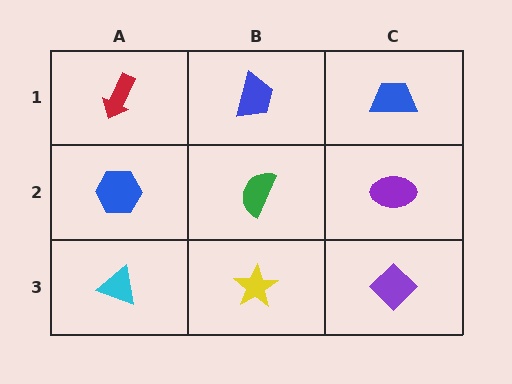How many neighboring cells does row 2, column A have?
3.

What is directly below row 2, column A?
A cyan triangle.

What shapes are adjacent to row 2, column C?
A blue trapezoid (row 1, column C), a purple diamond (row 3, column C), a green semicircle (row 2, column B).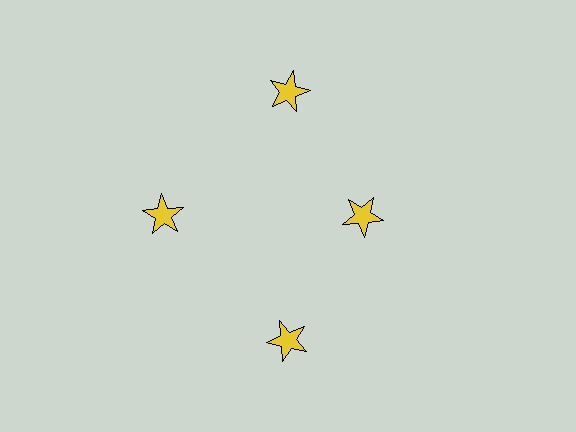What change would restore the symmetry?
The symmetry would be restored by moving it outward, back onto the ring so that all 4 stars sit at equal angles and equal distance from the center.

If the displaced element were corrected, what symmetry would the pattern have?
It would have 4-fold rotational symmetry — the pattern would map onto itself every 90 degrees.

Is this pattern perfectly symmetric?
No. The 4 yellow stars are arranged in a ring, but one element near the 3 o'clock position is pulled inward toward the center, breaking the 4-fold rotational symmetry.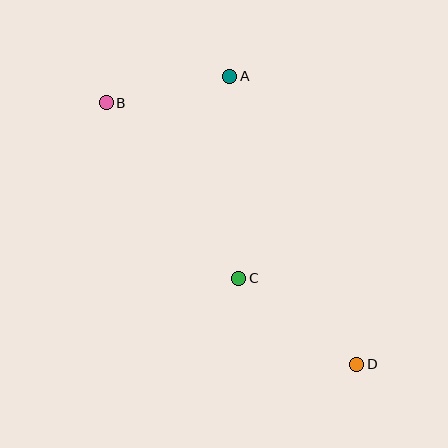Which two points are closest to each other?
Points A and B are closest to each other.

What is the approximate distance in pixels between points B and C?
The distance between B and C is approximately 220 pixels.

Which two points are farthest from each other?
Points B and D are farthest from each other.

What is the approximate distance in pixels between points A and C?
The distance between A and C is approximately 202 pixels.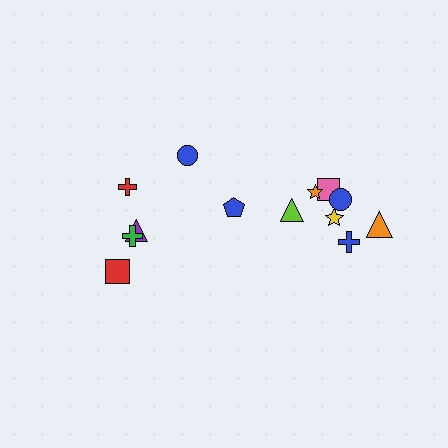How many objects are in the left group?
There are 5 objects.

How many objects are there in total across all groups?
There are 13 objects.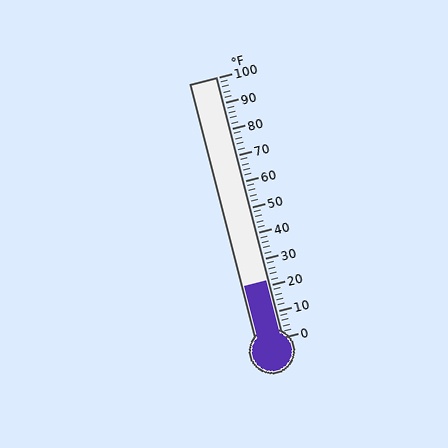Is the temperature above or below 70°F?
The temperature is below 70°F.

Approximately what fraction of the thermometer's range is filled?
The thermometer is filled to approximately 20% of its range.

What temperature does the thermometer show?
The thermometer shows approximately 22°F.